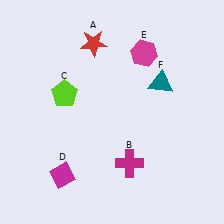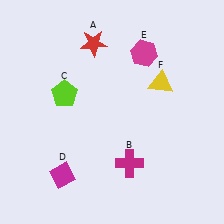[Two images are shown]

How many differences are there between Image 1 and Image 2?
There is 1 difference between the two images.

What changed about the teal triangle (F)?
In Image 1, F is teal. In Image 2, it changed to yellow.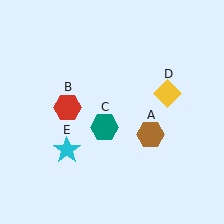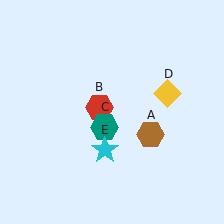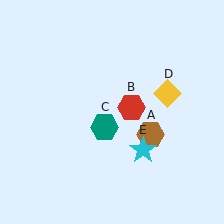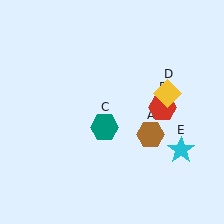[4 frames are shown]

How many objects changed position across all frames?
2 objects changed position: red hexagon (object B), cyan star (object E).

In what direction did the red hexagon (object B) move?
The red hexagon (object B) moved right.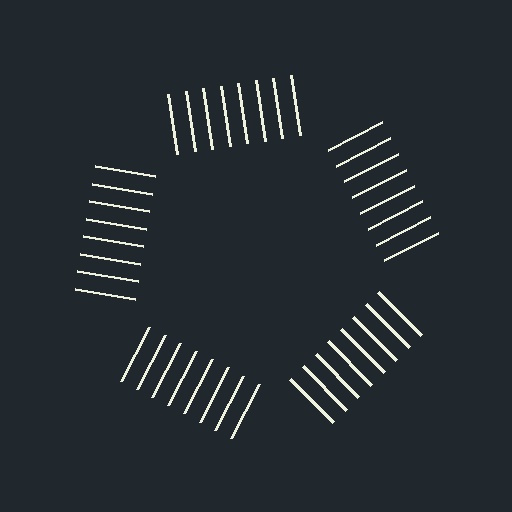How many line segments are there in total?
40 — 8 along each of the 5 edges.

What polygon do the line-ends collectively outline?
An illusory pentagon — the line segments terminate on its edges but no continuous stroke is drawn.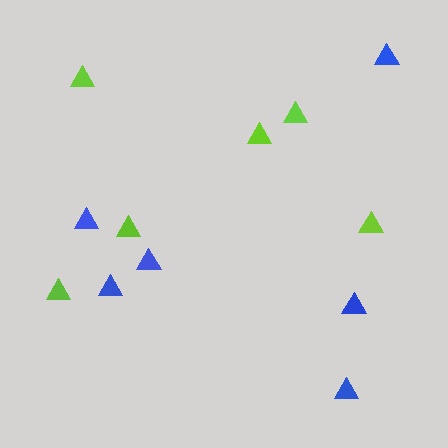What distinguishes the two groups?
There are 2 groups: one group of blue triangles (6) and one group of lime triangles (6).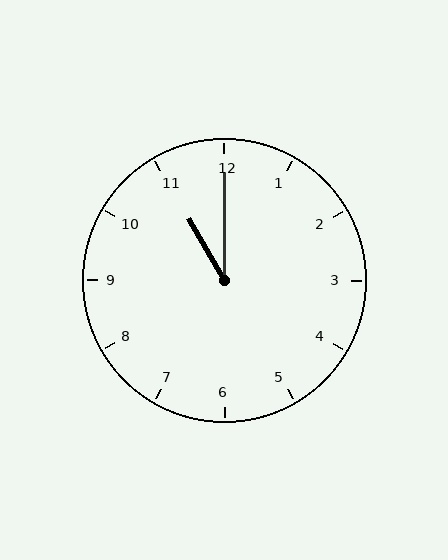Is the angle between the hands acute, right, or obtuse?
It is acute.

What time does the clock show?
11:00.